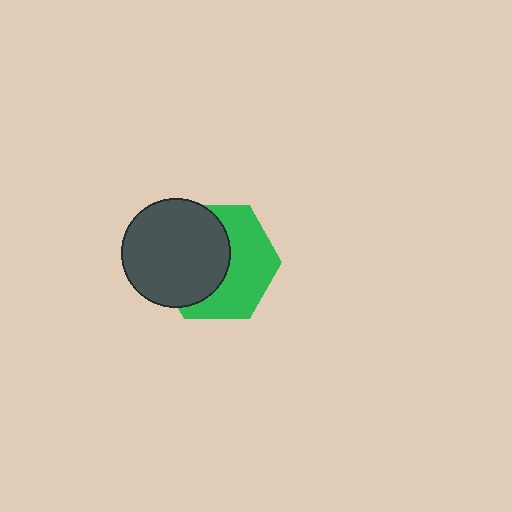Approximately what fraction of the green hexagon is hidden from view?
Roughly 50% of the green hexagon is hidden behind the dark gray circle.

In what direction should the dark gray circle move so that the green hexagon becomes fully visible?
The dark gray circle should move left. That is the shortest direction to clear the overlap and leave the green hexagon fully visible.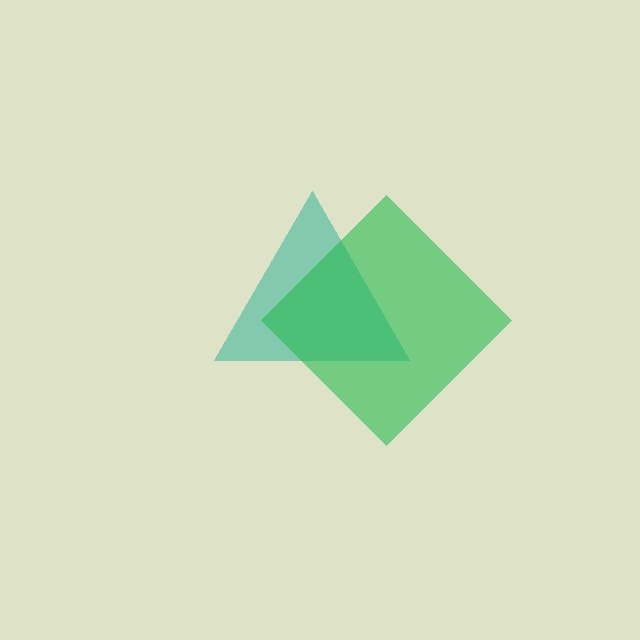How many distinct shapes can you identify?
There are 2 distinct shapes: a teal triangle, a green diamond.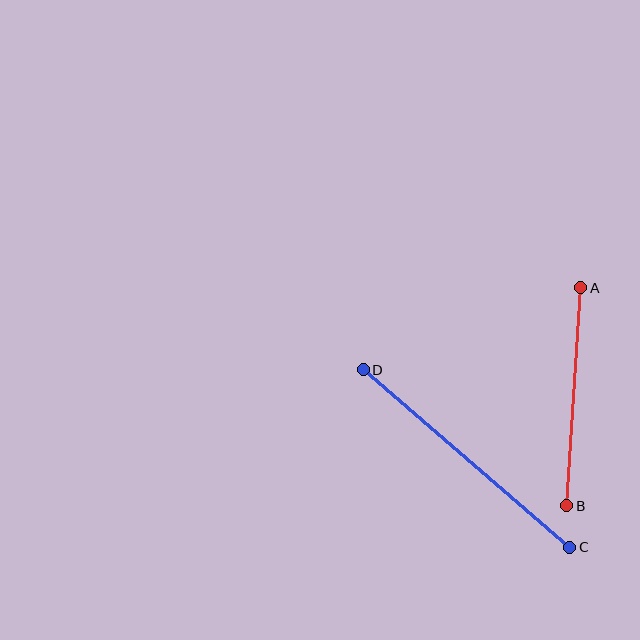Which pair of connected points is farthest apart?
Points C and D are farthest apart.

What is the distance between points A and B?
The distance is approximately 218 pixels.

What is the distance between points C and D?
The distance is approximately 272 pixels.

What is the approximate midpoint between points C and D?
The midpoint is at approximately (467, 459) pixels.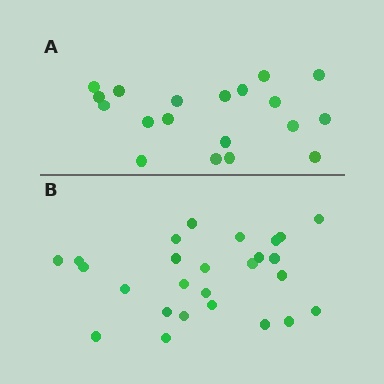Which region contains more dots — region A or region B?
Region B (the bottom region) has more dots.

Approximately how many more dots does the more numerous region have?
Region B has roughly 8 or so more dots than region A.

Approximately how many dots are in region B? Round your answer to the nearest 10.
About 30 dots. (The exact count is 26, which rounds to 30.)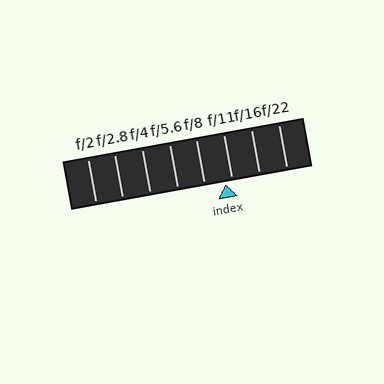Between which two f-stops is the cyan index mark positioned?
The index mark is between f/8 and f/11.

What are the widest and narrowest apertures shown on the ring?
The widest aperture shown is f/2 and the narrowest is f/22.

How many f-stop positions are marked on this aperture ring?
There are 8 f-stop positions marked.